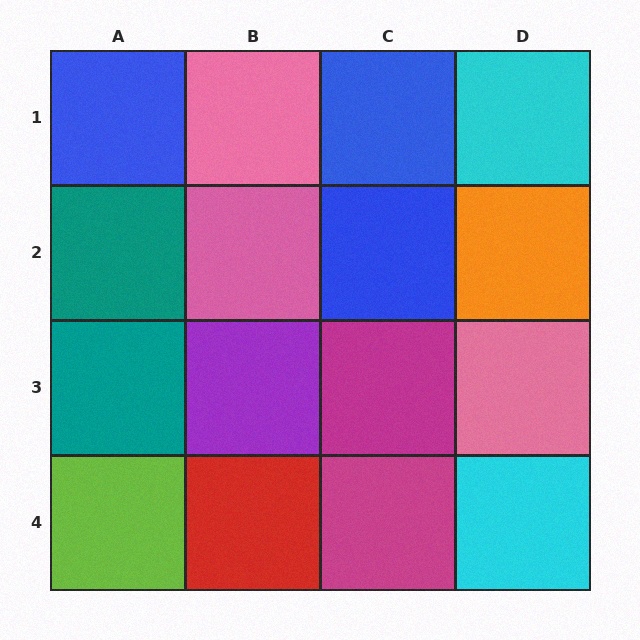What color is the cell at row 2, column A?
Teal.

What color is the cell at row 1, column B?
Pink.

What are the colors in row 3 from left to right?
Teal, purple, magenta, pink.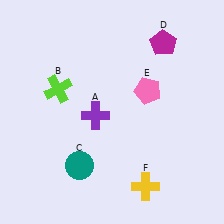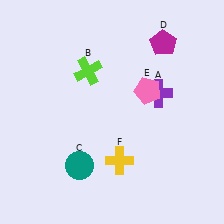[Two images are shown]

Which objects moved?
The objects that moved are: the purple cross (A), the lime cross (B), the yellow cross (F).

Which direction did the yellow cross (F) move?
The yellow cross (F) moved left.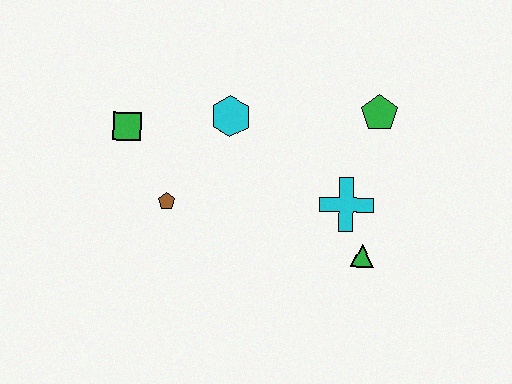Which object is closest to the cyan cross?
The green triangle is closest to the cyan cross.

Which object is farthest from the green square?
The green triangle is farthest from the green square.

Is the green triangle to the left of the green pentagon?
Yes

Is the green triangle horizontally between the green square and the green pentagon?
Yes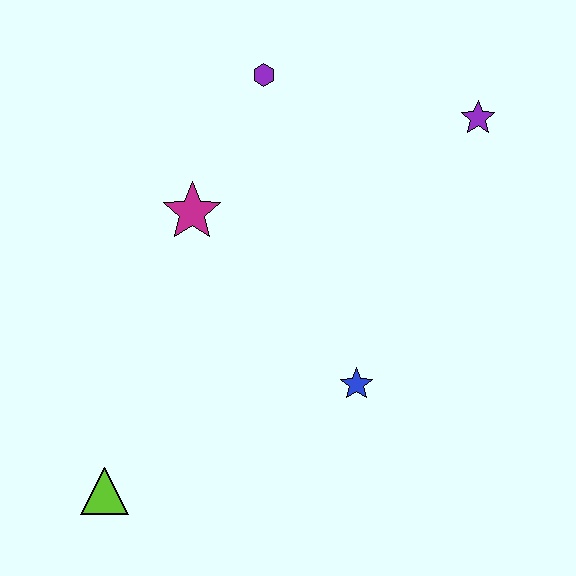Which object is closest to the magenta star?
The purple hexagon is closest to the magenta star.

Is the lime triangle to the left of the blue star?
Yes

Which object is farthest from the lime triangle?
The purple star is farthest from the lime triangle.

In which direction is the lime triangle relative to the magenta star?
The lime triangle is below the magenta star.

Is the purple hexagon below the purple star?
No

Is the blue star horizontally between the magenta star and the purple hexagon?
No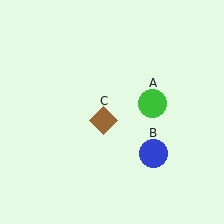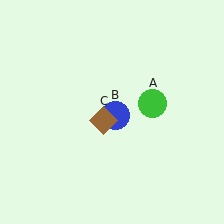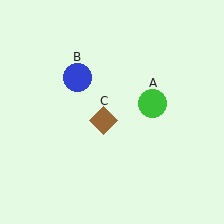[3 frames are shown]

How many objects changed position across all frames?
1 object changed position: blue circle (object B).